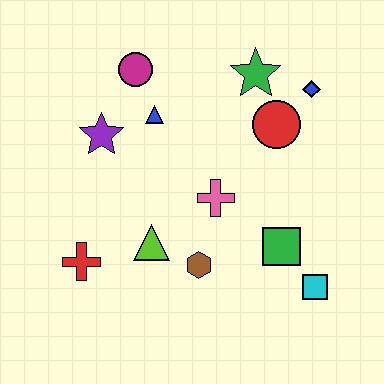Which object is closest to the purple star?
The blue triangle is closest to the purple star.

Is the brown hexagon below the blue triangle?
Yes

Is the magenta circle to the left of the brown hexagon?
Yes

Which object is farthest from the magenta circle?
The cyan square is farthest from the magenta circle.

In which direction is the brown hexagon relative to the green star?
The brown hexagon is below the green star.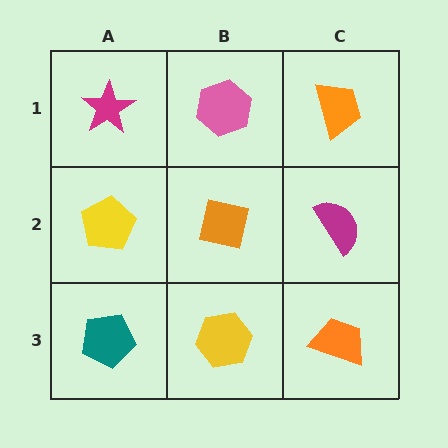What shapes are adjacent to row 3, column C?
A magenta semicircle (row 2, column C), a yellow hexagon (row 3, column B).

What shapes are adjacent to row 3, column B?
An orange square (row 2, column B), a teal pentagon (row 3, column A), an orange trapezoid (row 3, column C).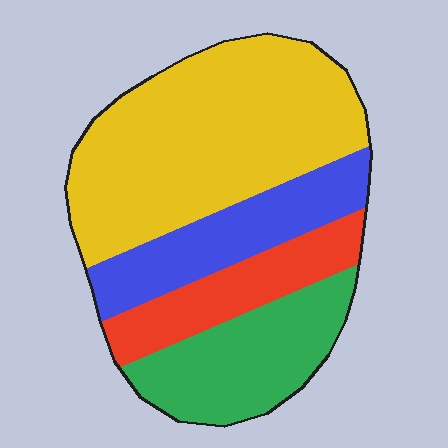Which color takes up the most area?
Yellow, at roughly 45%.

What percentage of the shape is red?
Red covers 15% of the shape.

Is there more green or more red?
Green.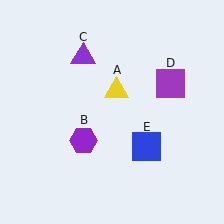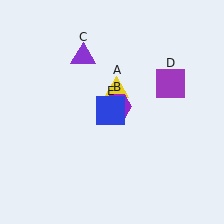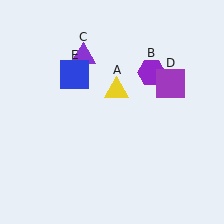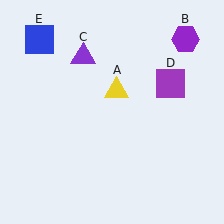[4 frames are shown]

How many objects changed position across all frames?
2 objects changed position: purple hexagon (object B), blue square (object E).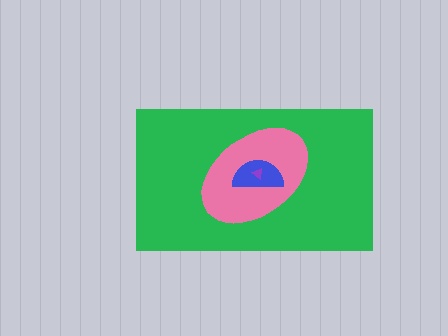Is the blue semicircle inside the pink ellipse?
Yes.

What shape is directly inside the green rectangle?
The pink ellipse.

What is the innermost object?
The purple triangle.